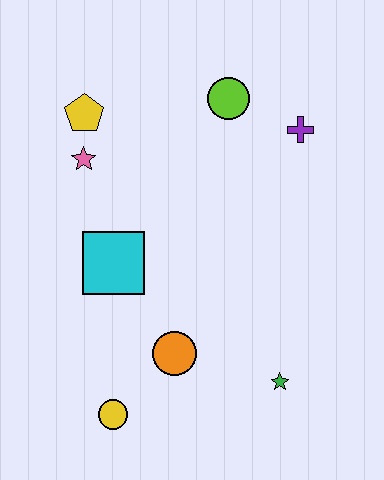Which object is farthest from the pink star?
The green star is farthest from the pink star.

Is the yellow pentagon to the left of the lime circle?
Yes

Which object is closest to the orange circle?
The yellow circle is closest to the orange circle.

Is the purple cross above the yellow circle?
Yes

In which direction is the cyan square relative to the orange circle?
The cyan square is above the orange circle.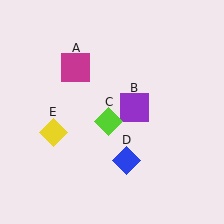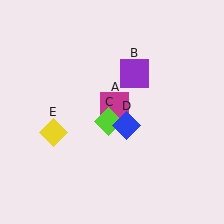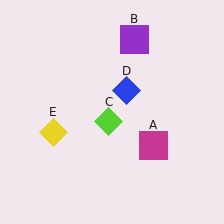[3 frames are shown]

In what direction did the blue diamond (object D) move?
The blue diamond (object D) moved up.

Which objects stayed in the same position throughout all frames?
Lime diamond (object C) and yellow diamond (object E) remained stationary.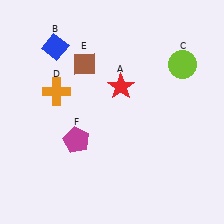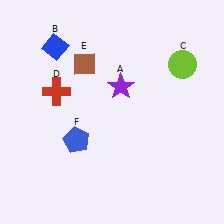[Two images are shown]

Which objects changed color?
A changed from red to purple. D changed from orange to red. F changed from magenta to blue.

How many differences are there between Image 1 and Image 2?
There are 3 differences between the two images.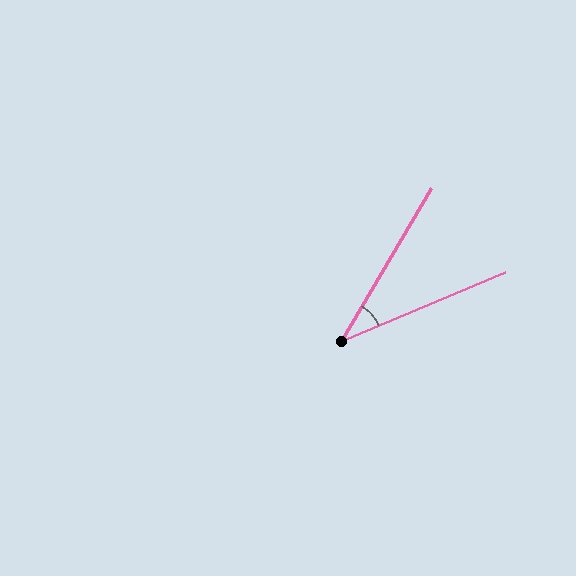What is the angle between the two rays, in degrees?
Approximately 37 degrees.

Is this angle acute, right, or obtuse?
It is acute.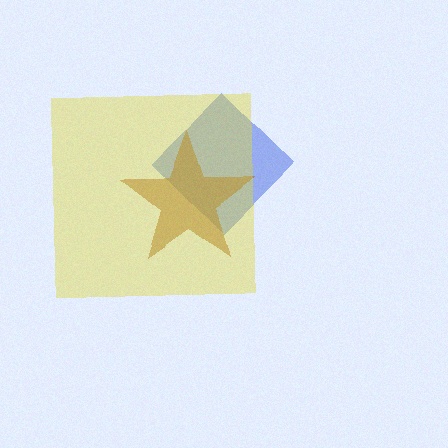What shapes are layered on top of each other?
The layered shapes are: a blue diamond, a brown star, a yellow square.